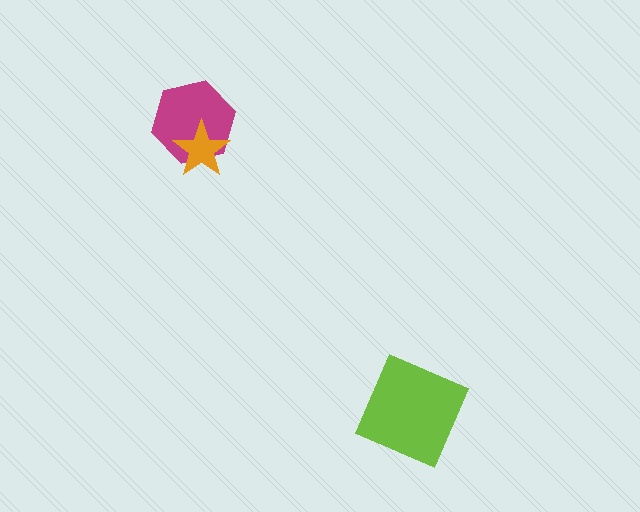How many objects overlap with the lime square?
0 objects overlap with the lime square.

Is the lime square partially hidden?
No, no other shape covers it.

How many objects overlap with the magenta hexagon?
1 object overlaps with the magenta hexagon.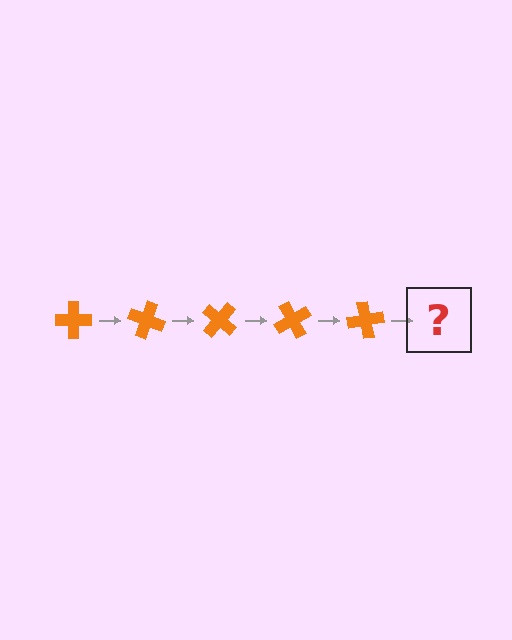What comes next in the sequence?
The next element should be an orange cross rotated 100 degrees.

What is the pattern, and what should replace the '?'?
The pattern is that the cross rotates 20 degrees each step. The '?' should be an orange cross rotated 100 degrees.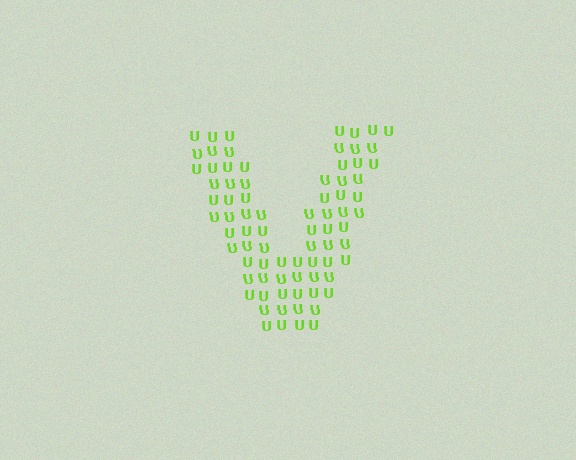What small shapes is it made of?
It is made of small letter U's.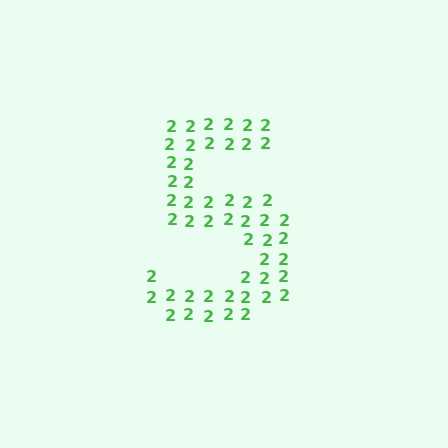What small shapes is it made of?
It is made of small digit 2's.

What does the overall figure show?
The overall figure shows the digit 5.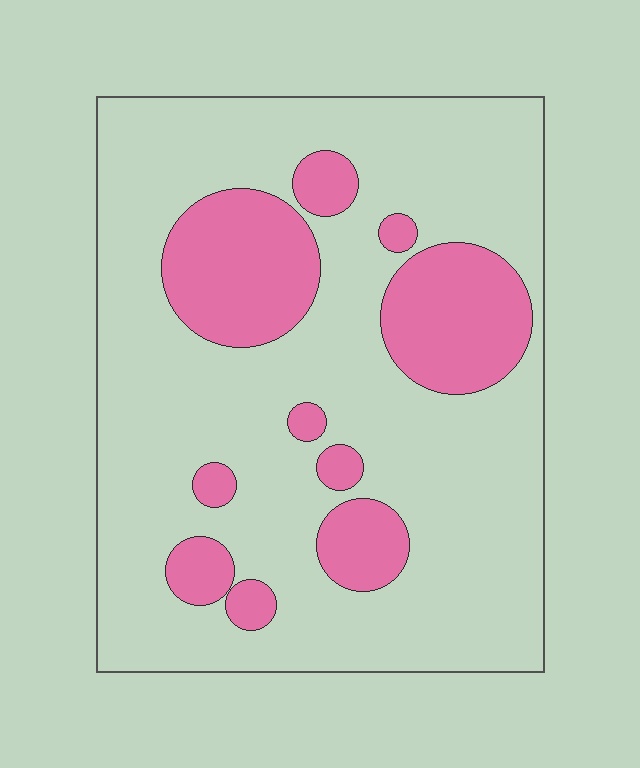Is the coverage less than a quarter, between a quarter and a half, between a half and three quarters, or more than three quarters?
Less than a quarter.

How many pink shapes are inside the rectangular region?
10.